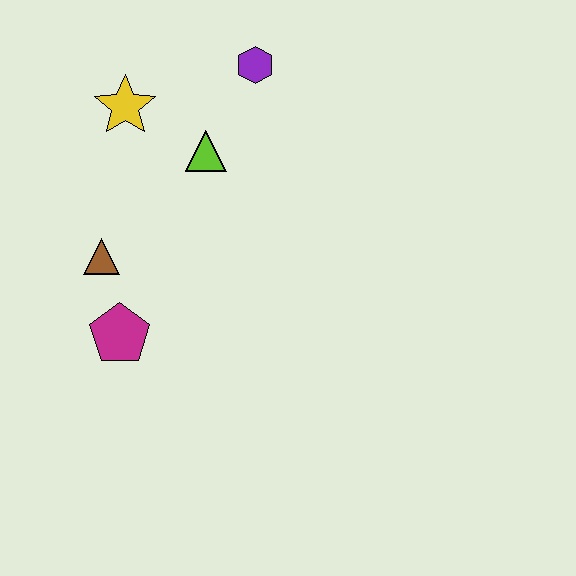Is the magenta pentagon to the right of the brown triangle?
Yes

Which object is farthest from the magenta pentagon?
The purple hexagon is farthest from the magenta pentagon.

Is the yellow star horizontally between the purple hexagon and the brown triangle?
Yes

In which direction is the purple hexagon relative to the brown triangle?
The purple hexagon is above the brown triangle.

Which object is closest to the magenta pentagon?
The brown triangle is closest to the magenta pentagon.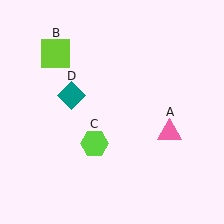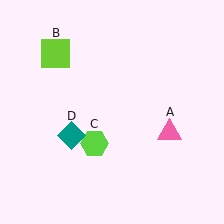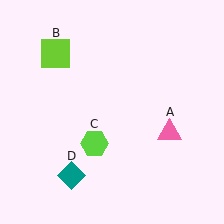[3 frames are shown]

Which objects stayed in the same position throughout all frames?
Pink triangle (object A) and lime square (object B) and lime hexagon (object C) remained stationary.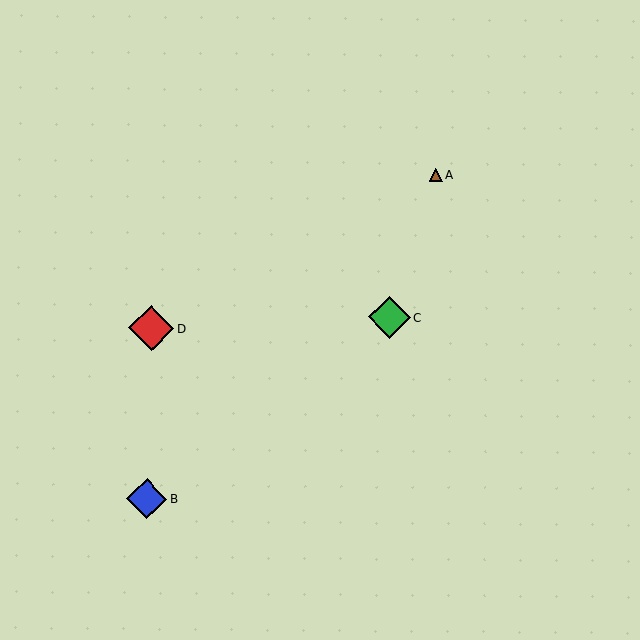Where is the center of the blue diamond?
The center of the blue diamond is at (147, 499).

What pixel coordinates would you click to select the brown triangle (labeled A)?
Click at (436, 175) to select the brown triangle A.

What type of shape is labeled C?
Shape C is a green diamond.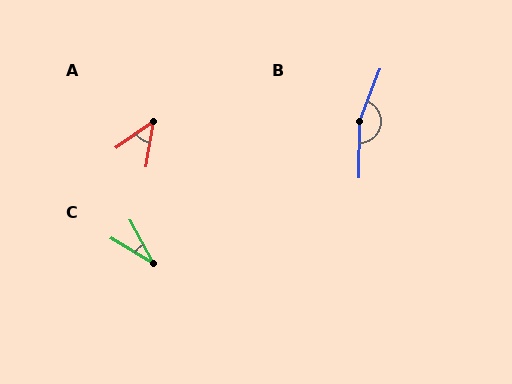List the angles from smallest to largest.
C (31°), A (46°), B (159°).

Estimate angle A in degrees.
Approximately 46 degrees.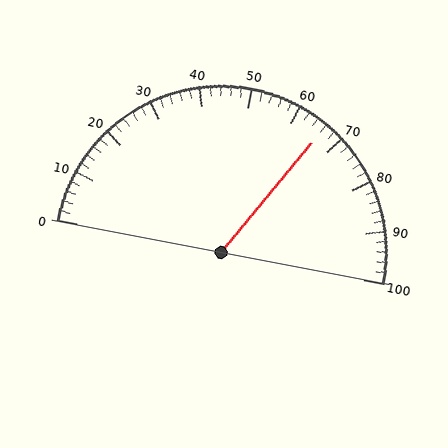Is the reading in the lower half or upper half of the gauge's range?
The reading is in the upper half of the range (0 to 100).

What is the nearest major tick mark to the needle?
The nearest major tick mark is 70.